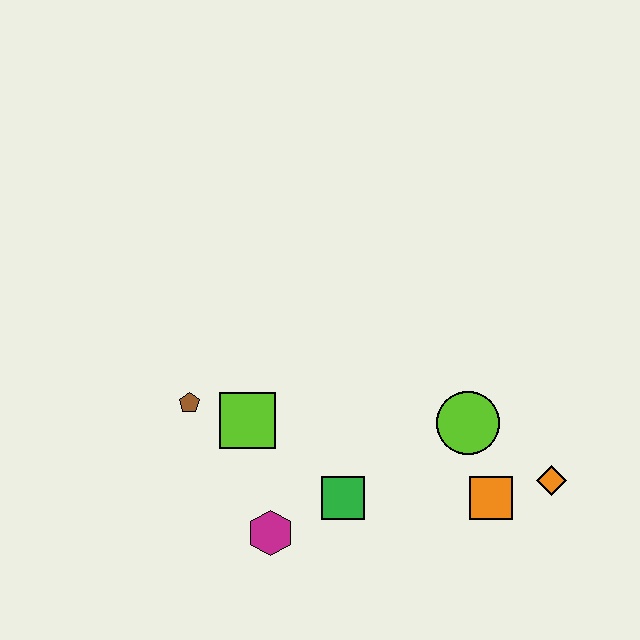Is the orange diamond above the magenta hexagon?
Yes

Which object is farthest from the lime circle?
The brown pentagon is farthest from the lime circle.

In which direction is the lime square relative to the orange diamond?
The lime square is to the left of the orange diamond.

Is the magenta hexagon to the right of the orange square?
No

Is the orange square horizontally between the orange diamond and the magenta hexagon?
Yes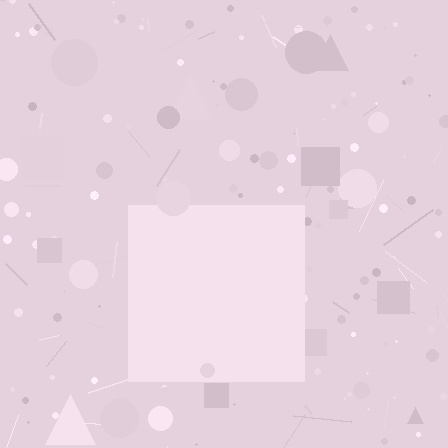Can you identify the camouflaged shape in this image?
The camouflaged shape is a square.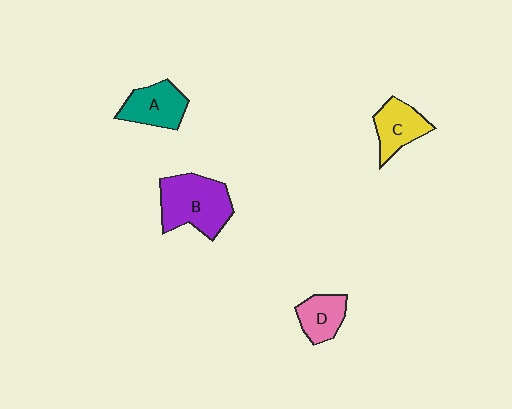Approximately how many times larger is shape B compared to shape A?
Approximately 1.5 times.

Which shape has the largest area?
Shape B (purple).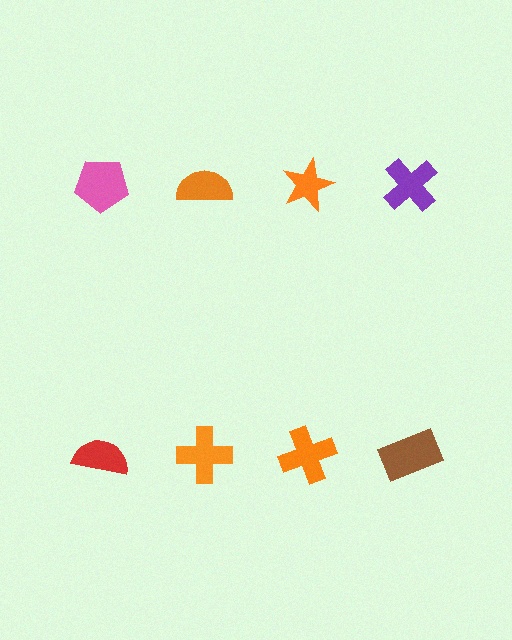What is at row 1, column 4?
A purple cross.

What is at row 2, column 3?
An orange cross.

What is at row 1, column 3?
An orange star.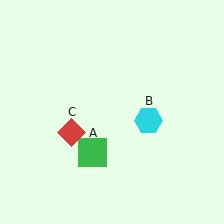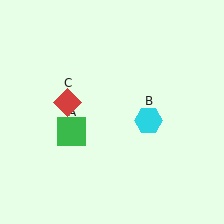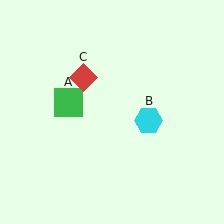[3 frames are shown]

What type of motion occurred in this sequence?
The green square (object A), red diamond (object C) rotated clockwise around the center of the scene.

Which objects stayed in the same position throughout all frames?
Cyan hexagon (object B) remained stationary.